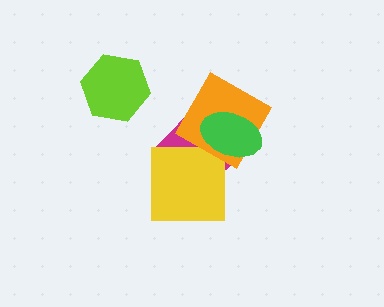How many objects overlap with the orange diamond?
3 objects overlap with the orange diamond.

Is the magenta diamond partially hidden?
Yes, it is partially covered by another shape.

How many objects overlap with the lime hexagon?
0 objects overlap with the lime hexagon.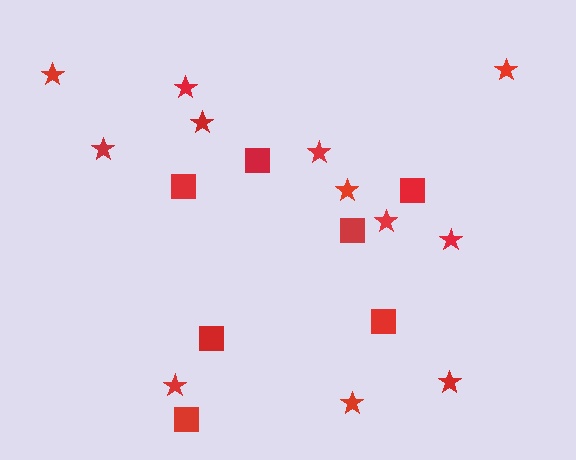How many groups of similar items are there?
There are 2 groups: one group of squares (7) and one group of stars (12).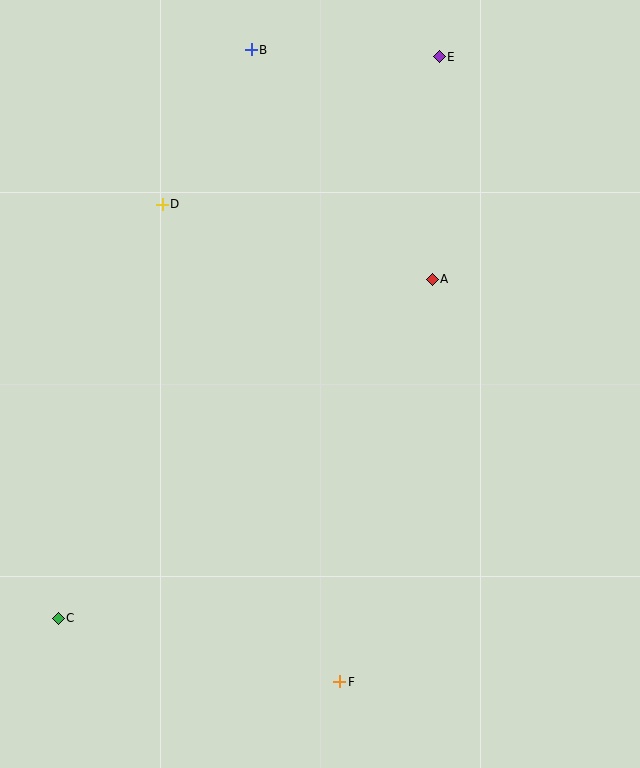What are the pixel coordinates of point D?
Point D is at (162, 204).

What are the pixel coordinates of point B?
Point B is at (251, 50).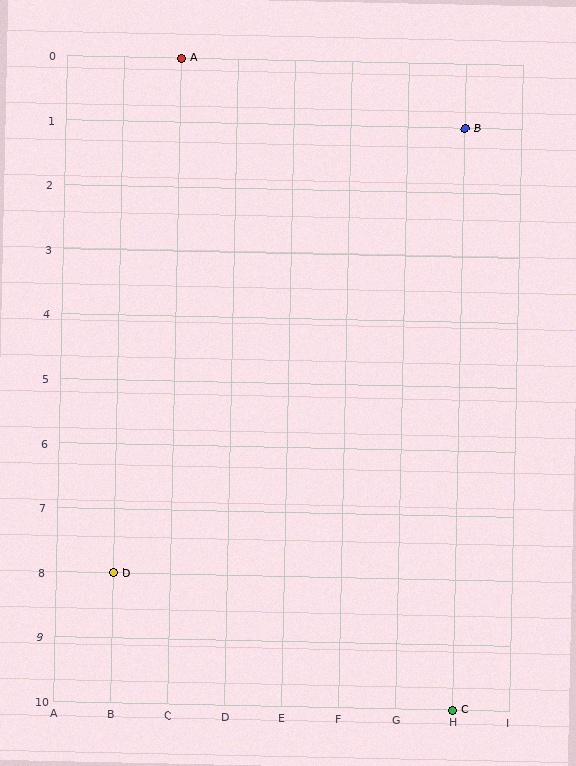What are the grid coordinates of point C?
Point C is at grid coordinates (H, 10).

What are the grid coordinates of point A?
Point A is at grid coordinates (C, 0).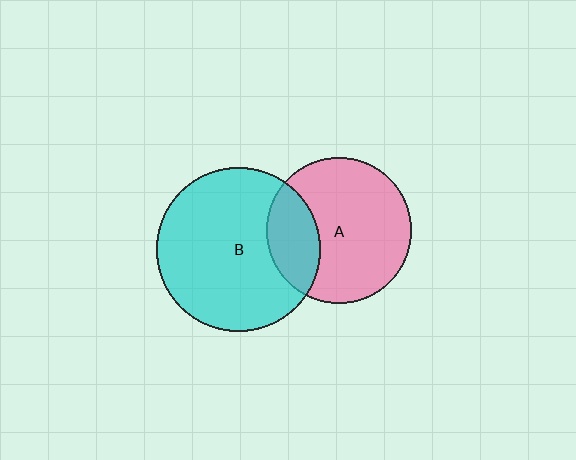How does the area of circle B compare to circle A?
Approximately 1.3 times.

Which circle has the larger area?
Circle B (cyan).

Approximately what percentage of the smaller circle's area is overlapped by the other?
Approximately 25%.